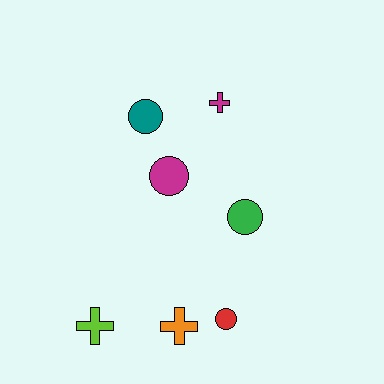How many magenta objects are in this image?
There are 2 magenta objects.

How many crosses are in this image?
There are 3 crosses.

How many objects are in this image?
There are 7 objects.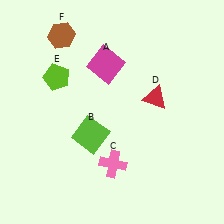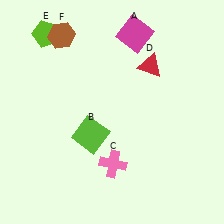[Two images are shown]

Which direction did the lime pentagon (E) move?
The lime pentagon (E) moved up.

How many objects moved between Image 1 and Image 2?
3 objects moved between the two images.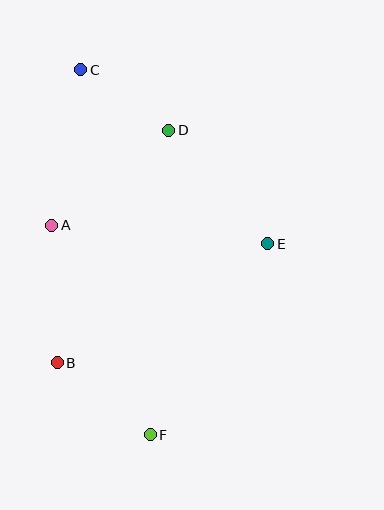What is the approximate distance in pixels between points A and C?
The distance between A and C is approximately 158 pixels.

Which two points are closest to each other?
Points C and D are closest to each other.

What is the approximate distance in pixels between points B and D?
The distance between B and D is approximately 258 pixels.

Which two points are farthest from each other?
Points C and F are farthest from each other.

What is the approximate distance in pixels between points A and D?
The distance between A and D is approximately 151 pixels.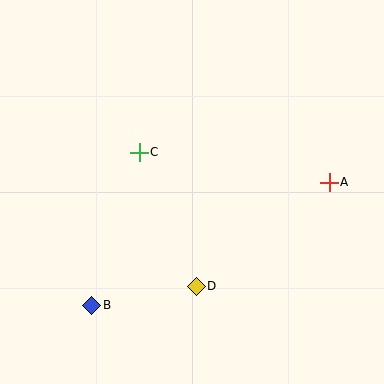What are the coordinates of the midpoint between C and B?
The midpoint between C and B is at (115, 229).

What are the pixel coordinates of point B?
Point B is at (92, 305).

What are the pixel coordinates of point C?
Point C is at (139, 152).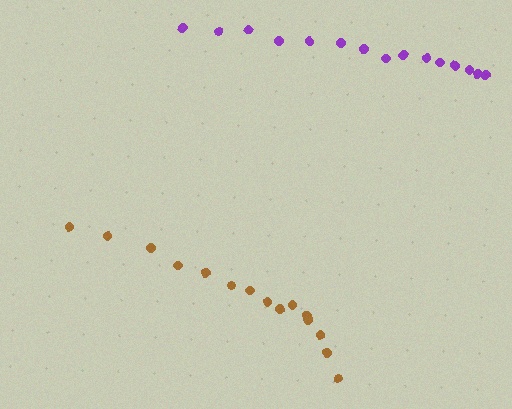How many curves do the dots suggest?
There are 2 distinct paths.